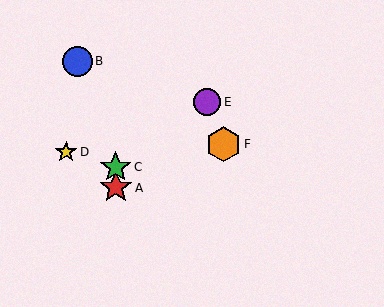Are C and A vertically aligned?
Yes, both are at x≈116.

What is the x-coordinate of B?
Object B is at x≈77.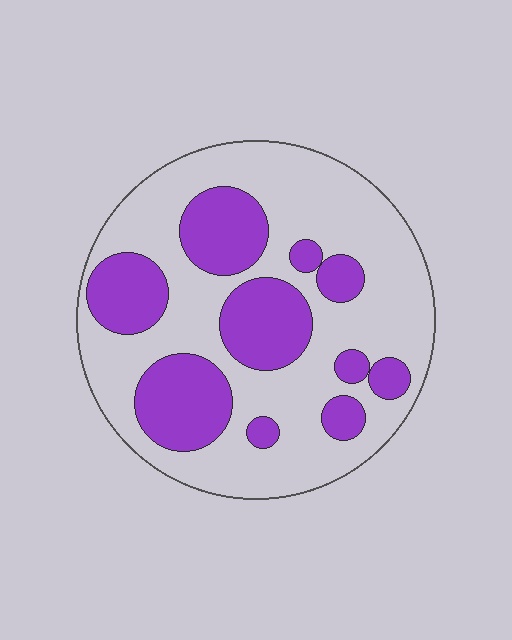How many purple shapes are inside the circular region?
10.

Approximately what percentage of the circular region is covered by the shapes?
Approximately 35%.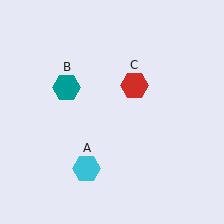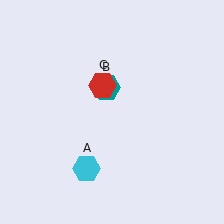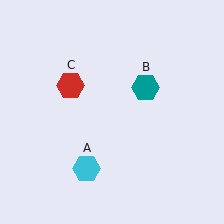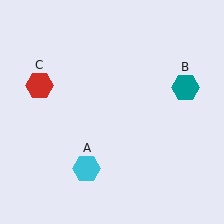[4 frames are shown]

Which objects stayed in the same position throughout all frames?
Cyan hexagon (object A) remained stationary.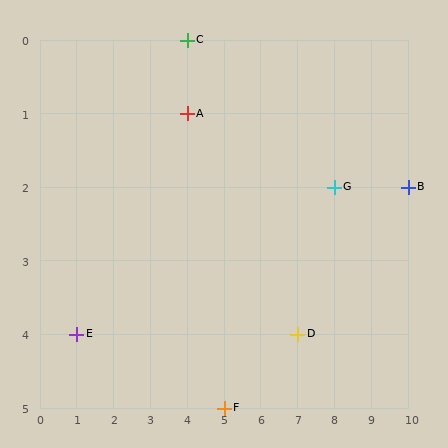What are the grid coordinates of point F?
Point F is at grid coordinates (5, 5).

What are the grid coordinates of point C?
Point C is at grid coordinates (4, 0).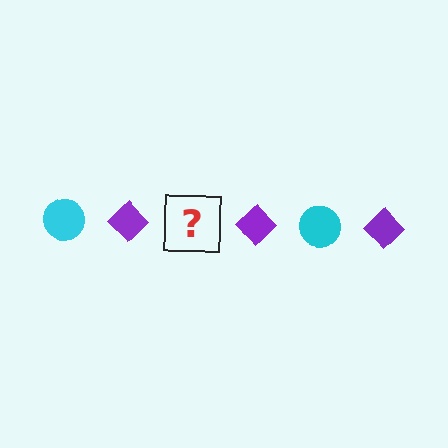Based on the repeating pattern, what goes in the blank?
The blank should be a cyan circle.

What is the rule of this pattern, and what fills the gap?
The rule is that the pattern alternates between cyan circle and purple diamond. The gap should be filled with a cyan circle.